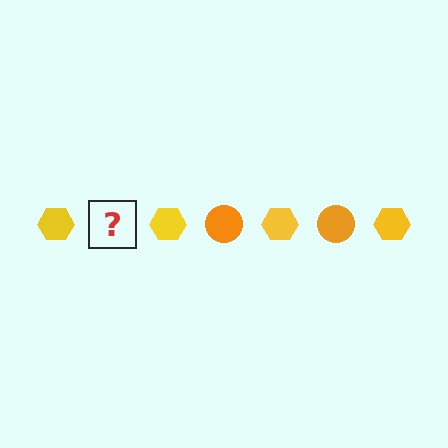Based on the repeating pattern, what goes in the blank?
The blank should be an orange circle.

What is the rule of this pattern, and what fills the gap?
The rule is that the pattern alternates between yellow hexagon and orange circle. The gap should be filled with an orange circle.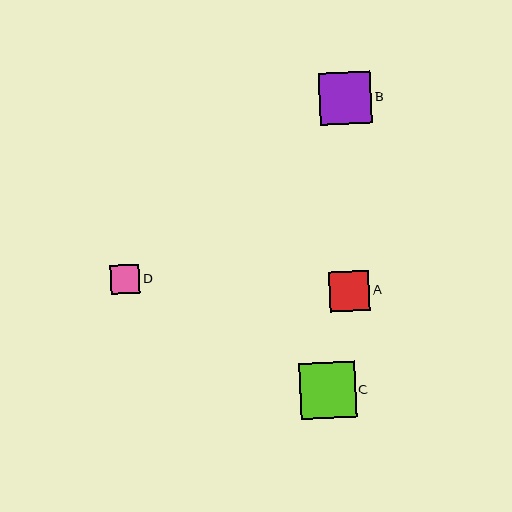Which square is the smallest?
Square D is the smallest with a size of approximately 29 pixels.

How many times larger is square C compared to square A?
Square C is approximately 1.4 times the size of square A.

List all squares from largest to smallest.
From largest to smallest: C, B, A, D.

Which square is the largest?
Square C is the largest with a size of approximately 56 pixels.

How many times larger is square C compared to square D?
Square C is approximately 1.9 times the size of square D.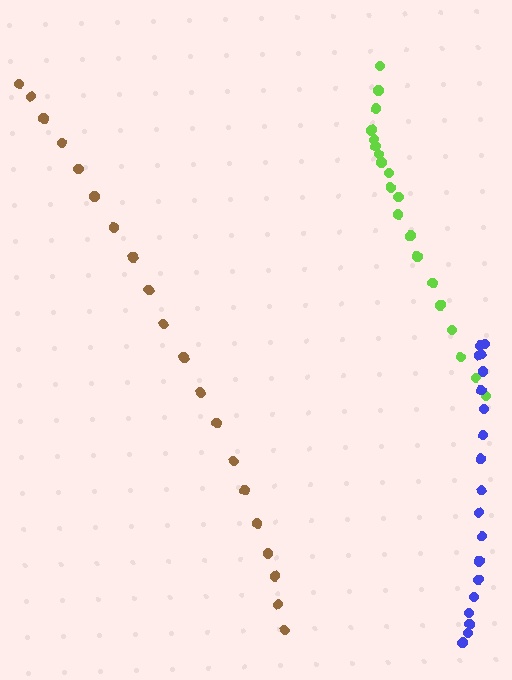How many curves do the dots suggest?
There are 3 distinct paths.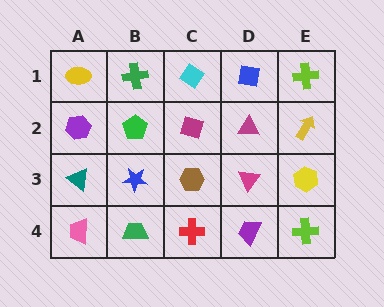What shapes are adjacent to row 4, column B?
A blue star (row 3, column B), a pink trapezoid (row 4, column A), a red cross (row 4, column C).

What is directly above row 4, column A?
A teal triangle.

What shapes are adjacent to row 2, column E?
A lime cross (row 1, column E), a yellow hexagon (row 3, column E), a magenta triangle (row 2, column D).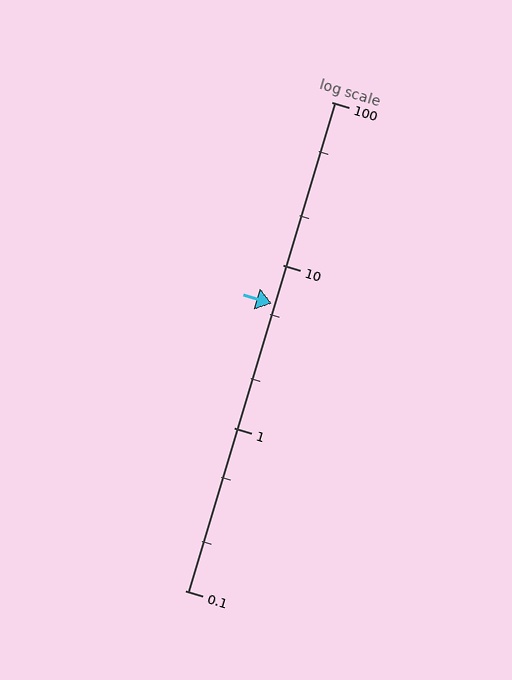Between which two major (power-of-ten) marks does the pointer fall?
The pointer is between 1 and 10.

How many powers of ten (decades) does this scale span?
The scale spans 3 decades, from 0.1 to 100.